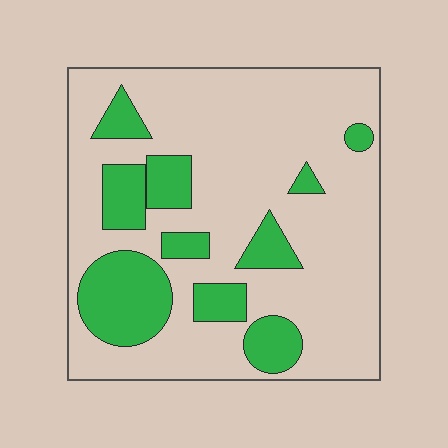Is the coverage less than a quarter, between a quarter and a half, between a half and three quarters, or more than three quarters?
Less than a quarter.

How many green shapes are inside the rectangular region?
10.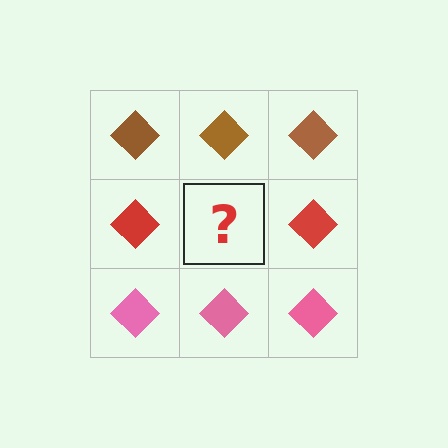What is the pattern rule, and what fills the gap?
The rule is that each row has a consistent color. The gap should be filled with a red diamond.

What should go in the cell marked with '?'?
The missing cell should contain a red diamond.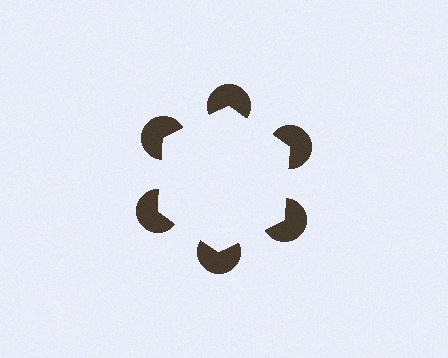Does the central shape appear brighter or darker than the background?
It typically appears slightly brighter than the background, even though no actual brightness change is drawn.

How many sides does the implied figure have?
6 sides.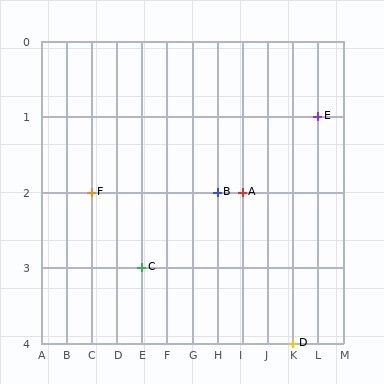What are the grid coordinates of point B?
Point B is at grid coordinates (H, 2).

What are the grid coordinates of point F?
Point F is at grid coordinates (C, 2).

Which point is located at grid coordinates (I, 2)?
Point A is at (I, 2).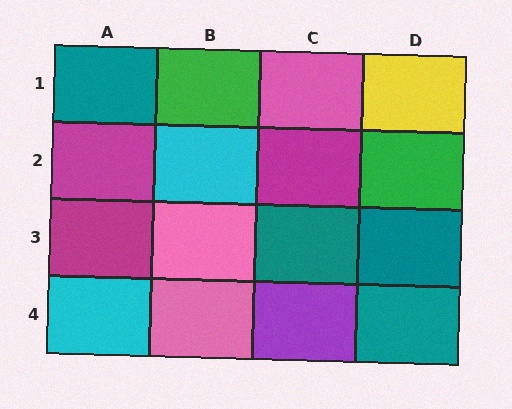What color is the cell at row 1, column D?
Yellow.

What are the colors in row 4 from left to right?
Cyan, pink, purple, teal.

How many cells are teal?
4 cells are teal.